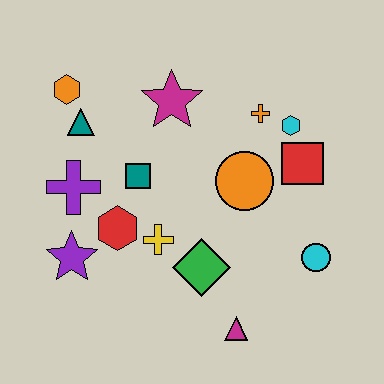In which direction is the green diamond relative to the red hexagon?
The green diamond is to the right of the red hexagon.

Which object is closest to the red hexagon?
The yellow cross is closest to the red hexagon.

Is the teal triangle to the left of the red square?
Yes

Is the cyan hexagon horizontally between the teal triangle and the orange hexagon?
No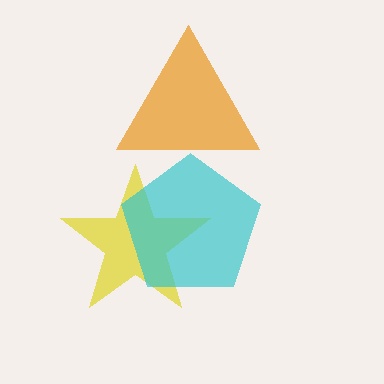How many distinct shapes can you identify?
There are 3 distinct shapes: an orange triangle, a yellow star, a cyan pentagon.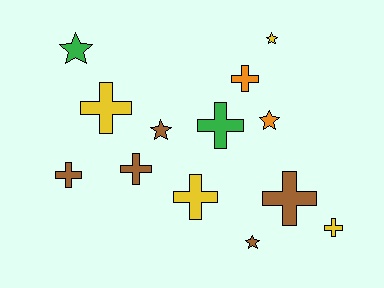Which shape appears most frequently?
Cross, with 8 objects.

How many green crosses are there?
There is 1 green cross.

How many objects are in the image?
There are 13 objects.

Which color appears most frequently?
Brown, with 5 objects.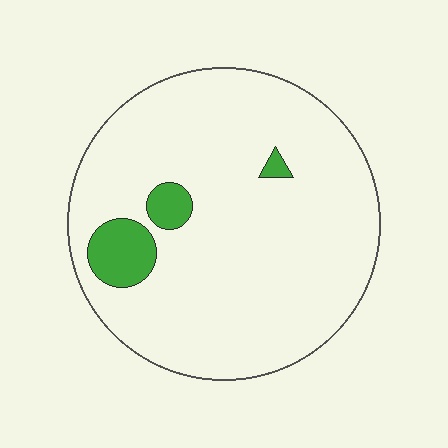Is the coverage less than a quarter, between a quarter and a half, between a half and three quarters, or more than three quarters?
Less than a quarter.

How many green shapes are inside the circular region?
3.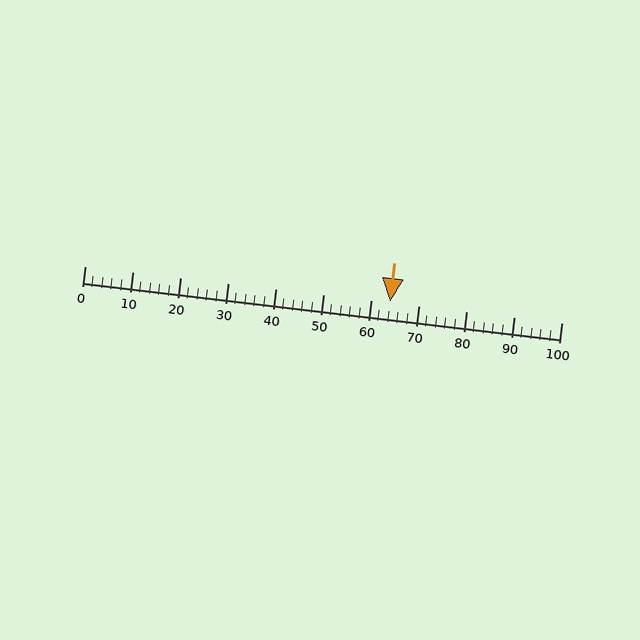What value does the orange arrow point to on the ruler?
The orange arrow points to approximately 64.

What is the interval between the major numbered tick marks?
The major tick marks are spaced 10 units apart.